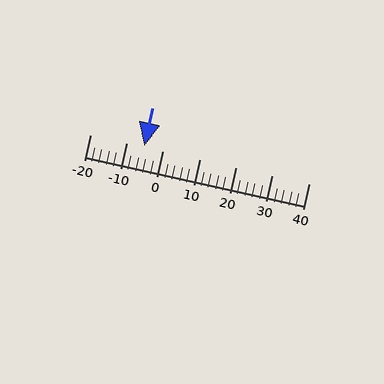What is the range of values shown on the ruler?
The ruler shows values from -20 to 40.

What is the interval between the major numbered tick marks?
The major tick marks are spaced 10 units apart.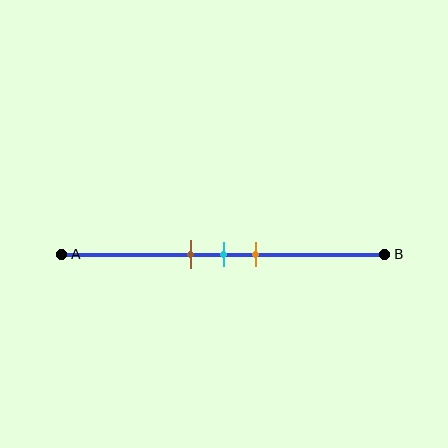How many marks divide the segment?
There are 3 marks dividing the segment.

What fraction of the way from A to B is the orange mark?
The orange mark is approximately 60% (0.6) of the way from A to B.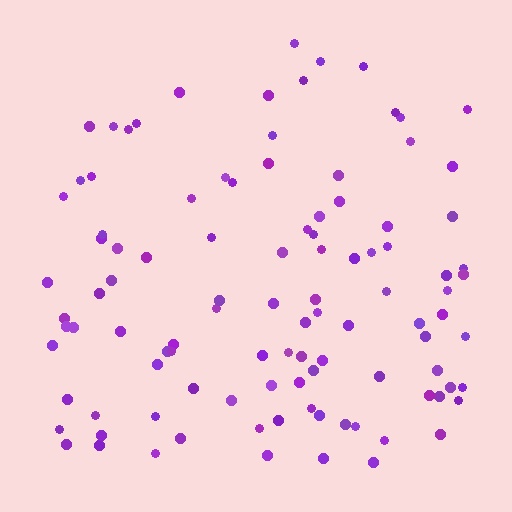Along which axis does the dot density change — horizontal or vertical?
Vertical.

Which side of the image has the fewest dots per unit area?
The top.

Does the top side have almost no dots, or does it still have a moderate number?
Still a moderate number, just noticeably fewer than the bottom.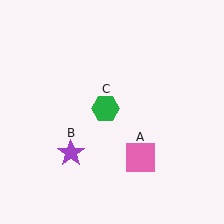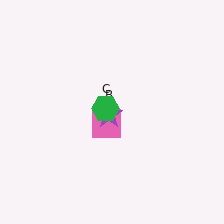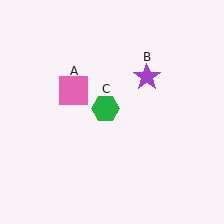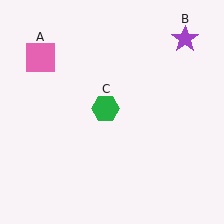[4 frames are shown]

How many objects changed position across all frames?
2 objects changed position: pink square (object A), purple star (object B).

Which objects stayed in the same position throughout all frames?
Green hexagon (object C) remained stationary.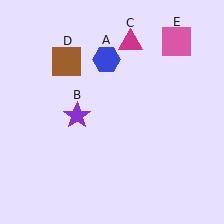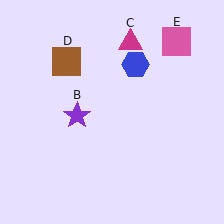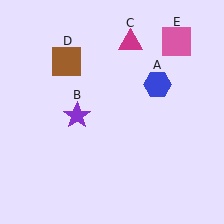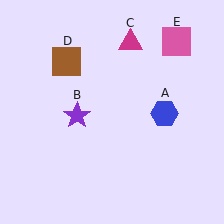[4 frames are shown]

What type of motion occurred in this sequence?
The blue hexagon (object A) rotated clockwise around the center of the scene.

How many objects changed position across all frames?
1 object changed position: blue hexagon (object A).